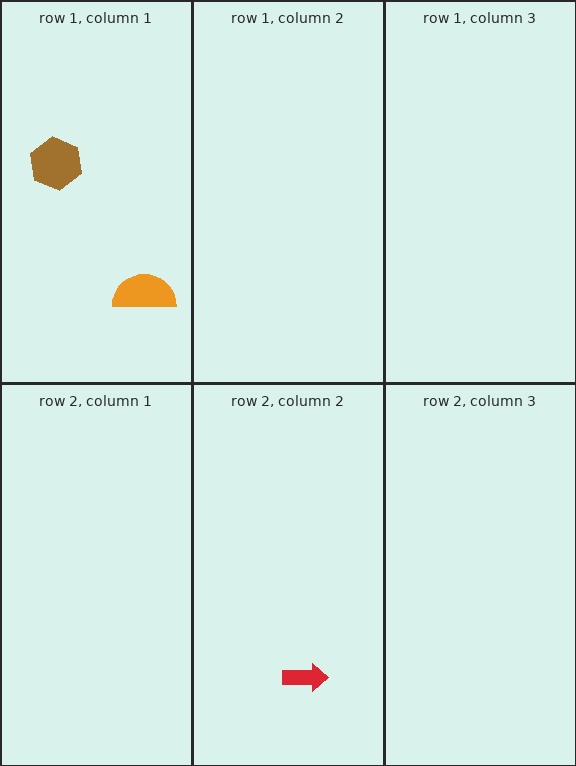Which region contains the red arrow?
The row 2, column 2 region.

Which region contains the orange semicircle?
The row 1, column 1 region.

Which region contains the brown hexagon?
The row 1, column 1 region.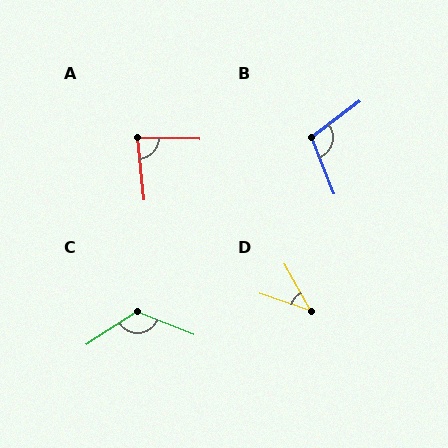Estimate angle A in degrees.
Approximately 83 degrees.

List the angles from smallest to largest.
D (42°), A (83°), B (106°), C (125°).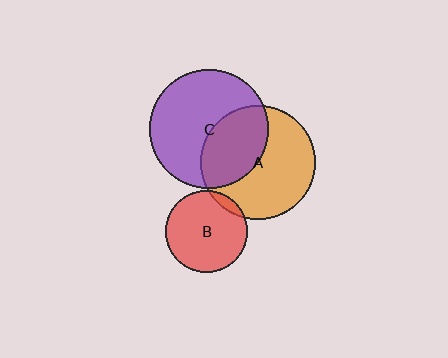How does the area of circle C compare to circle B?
Approximately 2.1 times.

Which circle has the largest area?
Circle C (purple).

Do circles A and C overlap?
Yes.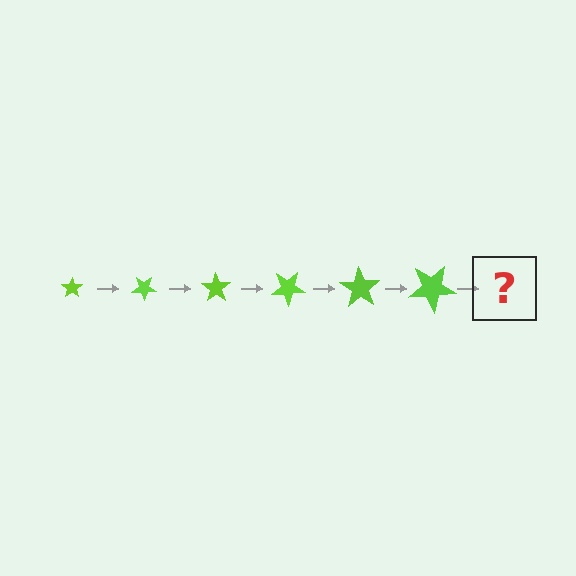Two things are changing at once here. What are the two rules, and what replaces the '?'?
The two rules are that the star grows larger each step and it rotates 35 degrees each step. The '?' should be a star, larger than the previous one and rotated 210 degrees from the start.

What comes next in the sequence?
The next element should be a star, larger than the previous one and rotated 210 degrees from the start.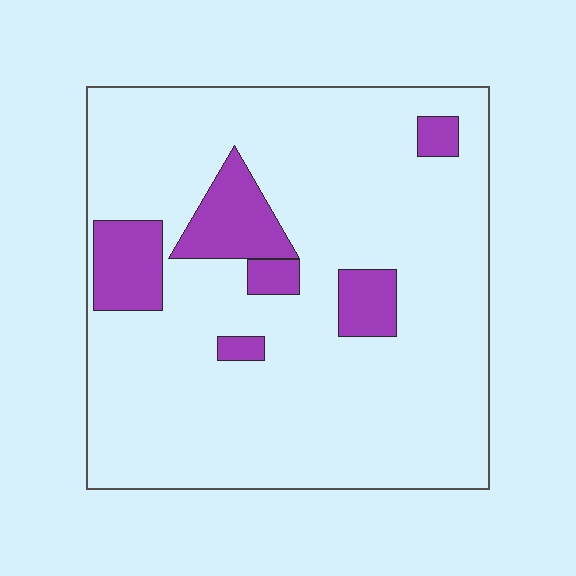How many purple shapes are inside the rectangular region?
6.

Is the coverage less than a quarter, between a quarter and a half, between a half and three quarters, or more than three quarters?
Less than a quarter.